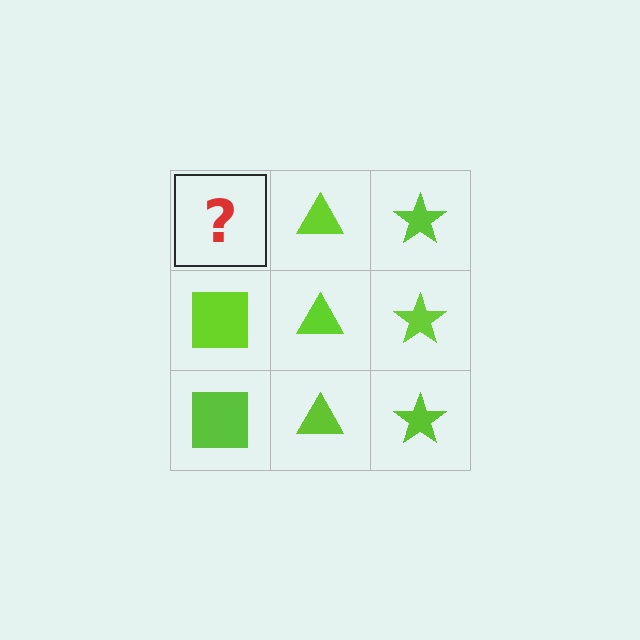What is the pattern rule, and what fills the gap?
The rule is that each column has a consistent shape. The gap should be filled with a lime square.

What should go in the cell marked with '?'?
The missing cell should contain a lime square.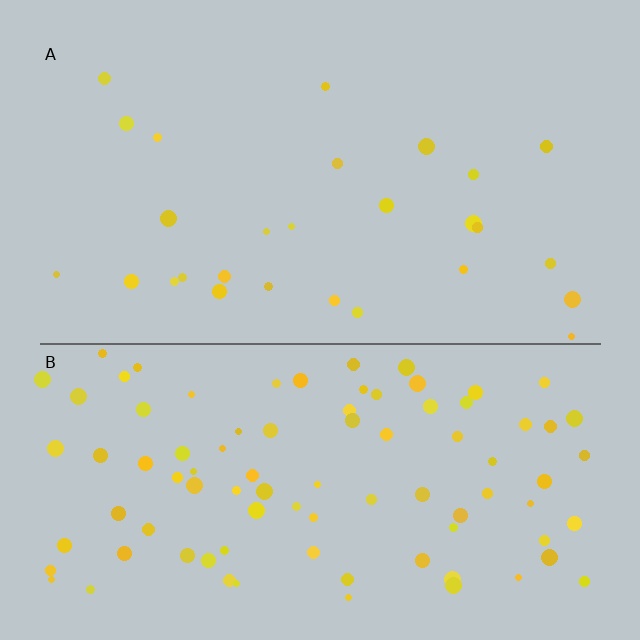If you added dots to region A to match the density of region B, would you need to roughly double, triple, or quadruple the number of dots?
Approximately triple.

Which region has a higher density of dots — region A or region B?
B (the bottom).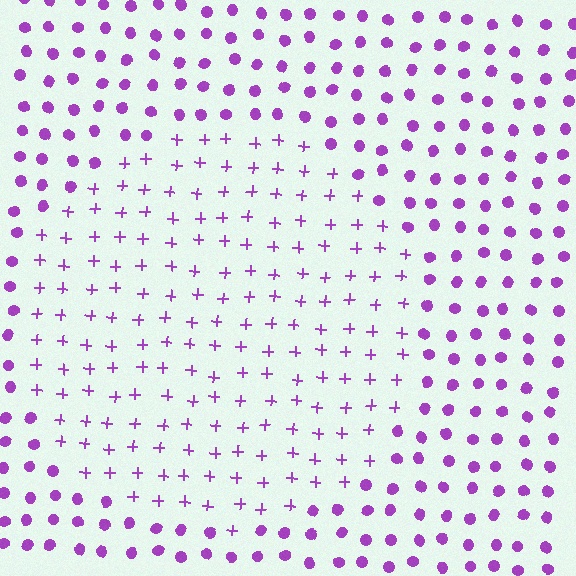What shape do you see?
I see a circle.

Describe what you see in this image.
The image is filled with small purple elements arranged in a uniform grid. A circle-shaped region contains plus signs, while the surrounding area contains circles. The boundary is defined purely by the change in element shape.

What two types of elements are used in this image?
The image uses plus signs inside the circle region and circles outside it.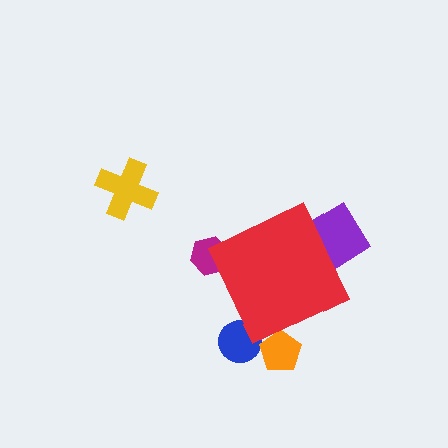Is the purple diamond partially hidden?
Yes, the purple diamond is partially hidden behind the red diamond.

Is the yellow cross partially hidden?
No, the yellow cross is fully visible.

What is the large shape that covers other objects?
A red diamond.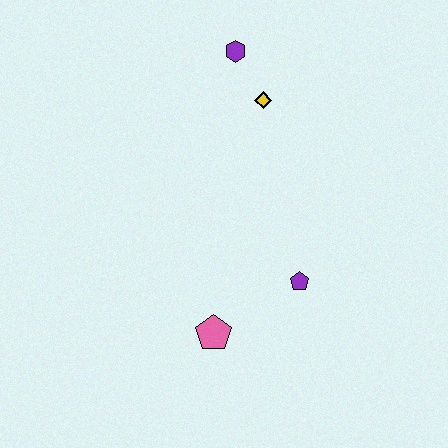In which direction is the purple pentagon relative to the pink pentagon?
The purple pentagon is to the right of the pink pentagon.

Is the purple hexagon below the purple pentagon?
No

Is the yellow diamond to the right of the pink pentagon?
Yes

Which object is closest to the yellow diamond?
The purple hexagon is closest to the yellow diamond.